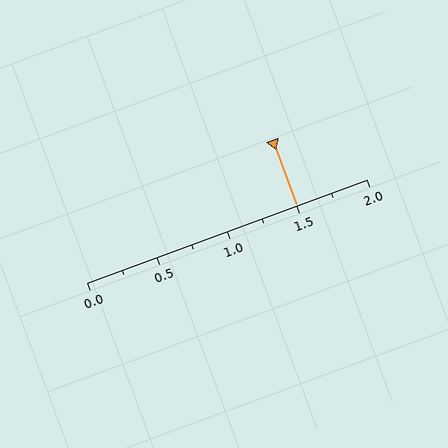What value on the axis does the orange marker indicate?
The marker indicates approximately 1.5.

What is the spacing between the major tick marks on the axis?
The major ticks are spaced 0.5 apart.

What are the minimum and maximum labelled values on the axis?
The axis runs from 0.0 to 2.0.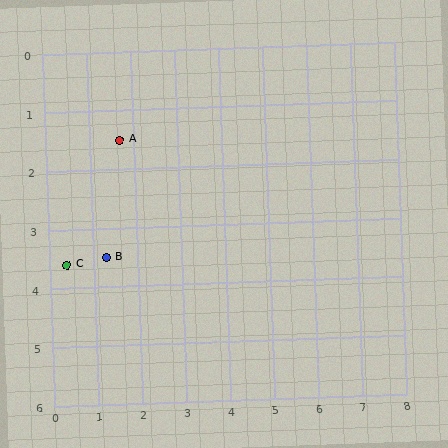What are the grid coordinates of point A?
Point A is at approximately (1.7, 1.5).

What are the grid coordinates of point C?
Point C is at approximately (0.4, 3.6).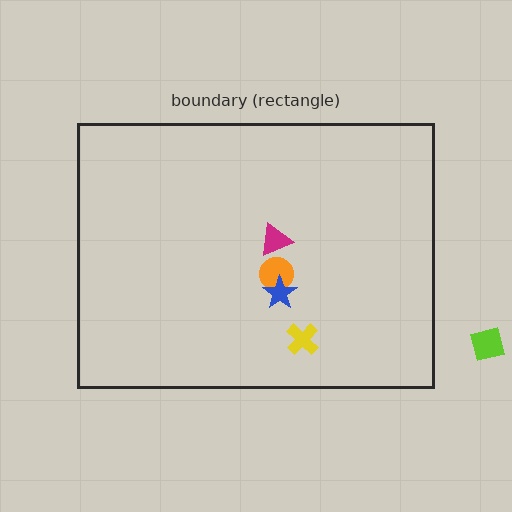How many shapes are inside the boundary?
4 inside, 1 outside.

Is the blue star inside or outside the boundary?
Inside.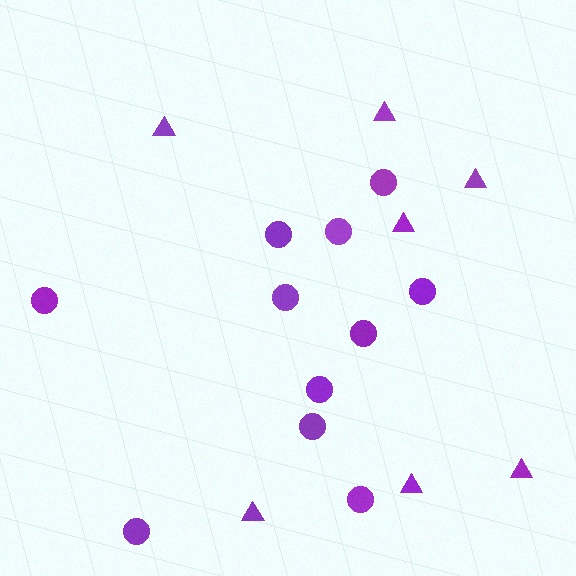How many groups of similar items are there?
There are 2 groups: one group of triangles (7) and one group of circles (11).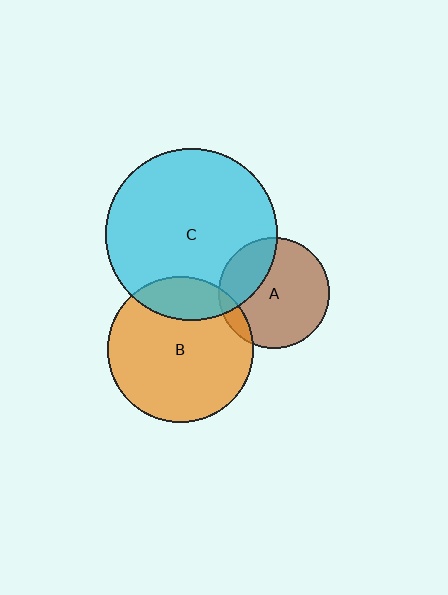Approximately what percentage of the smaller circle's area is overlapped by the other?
Approximately 10%.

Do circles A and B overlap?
Yes.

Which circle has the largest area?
Circle C (cyan).